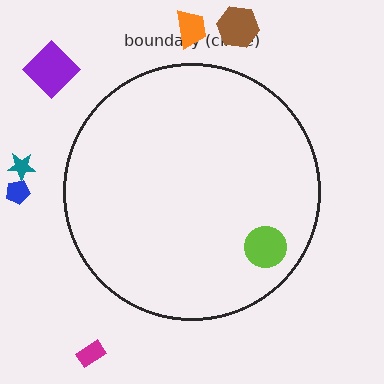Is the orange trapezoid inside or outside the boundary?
Outside.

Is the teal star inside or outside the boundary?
Outside.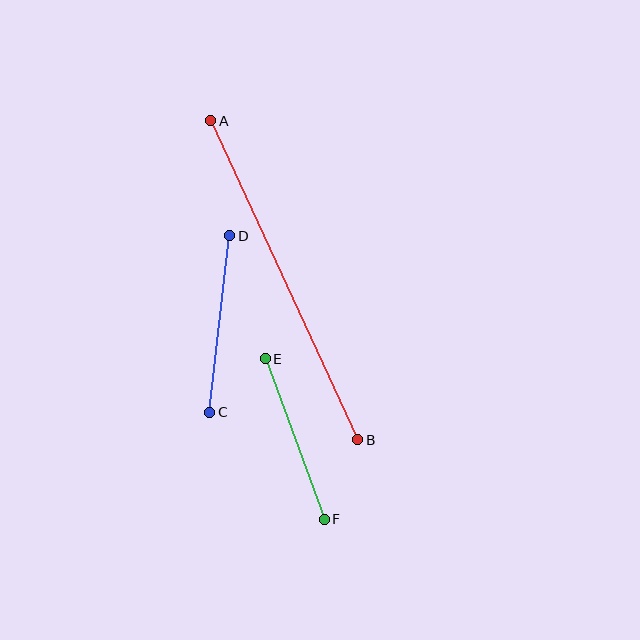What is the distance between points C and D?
The distance is approximately 178 pixels.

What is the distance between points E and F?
The distance is approximately 171 pixels.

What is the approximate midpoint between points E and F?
The midpoint is at approximately (295, 439) pixels.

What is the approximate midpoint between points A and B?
The midpoint is at approximately (284, 280) pixels.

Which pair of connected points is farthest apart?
Points A and B are farthest apart.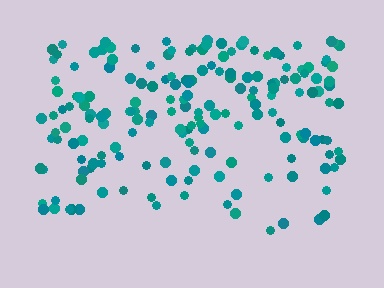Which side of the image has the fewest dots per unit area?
The bottom.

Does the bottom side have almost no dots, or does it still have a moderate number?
Still a moderate number, just noticeably fewer than the top.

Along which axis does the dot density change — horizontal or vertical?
Vertical.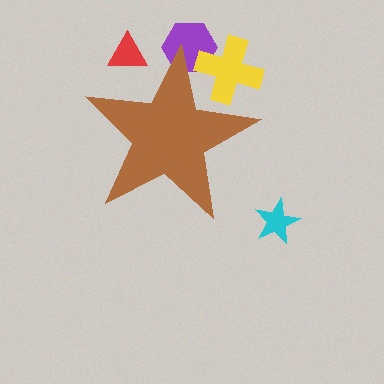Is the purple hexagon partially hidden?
Yes, the purple hexagon is partially hidden behind the brown star.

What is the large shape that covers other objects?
A brown star.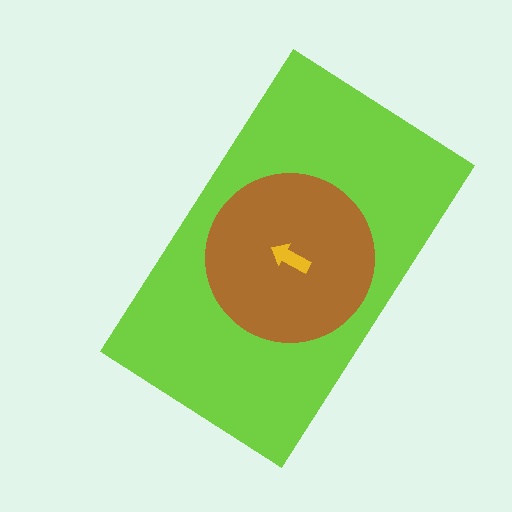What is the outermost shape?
The lime rectangle.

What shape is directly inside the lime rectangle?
The brown circle.